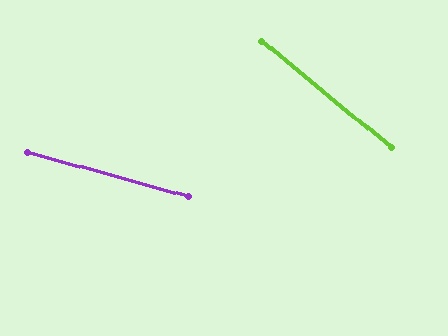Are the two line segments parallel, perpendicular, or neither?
Neither parallel nor perpendicular — they differ by about 24°.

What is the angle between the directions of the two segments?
Approximately 24 degrees.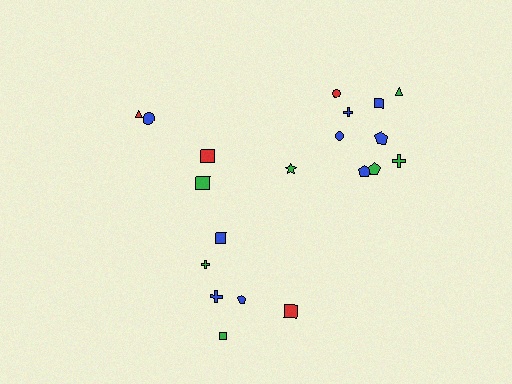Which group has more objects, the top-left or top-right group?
The top-right group.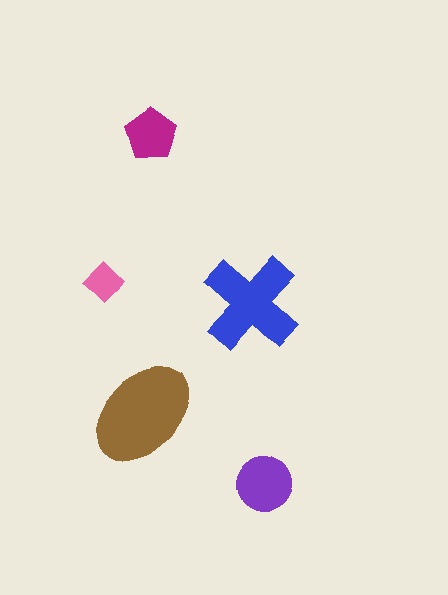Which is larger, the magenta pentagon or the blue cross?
The blue cross.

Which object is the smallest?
The pink diamond.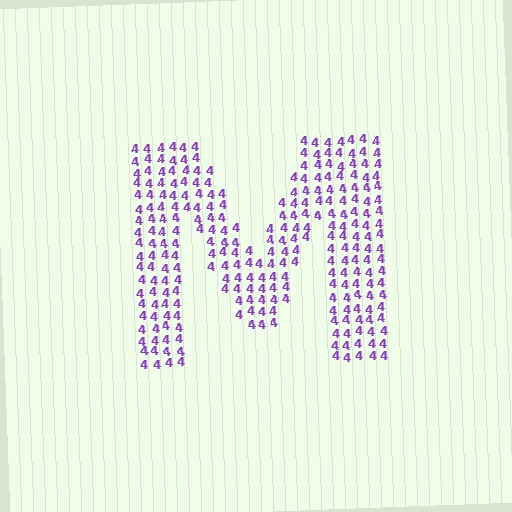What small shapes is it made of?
It is made of small digit 4's.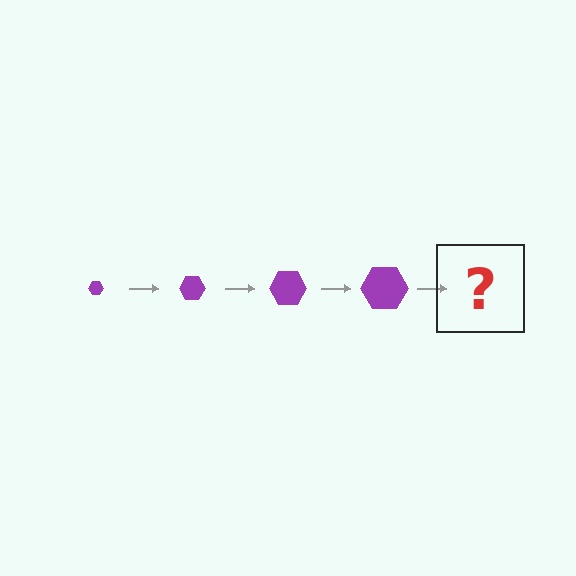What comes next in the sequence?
The next element should be a purple hexagon, larger than the previous one.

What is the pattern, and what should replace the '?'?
The pattern is that the hexagon gets progressively larger each step. The '?' should be a purple hexagon, larger than the previous one.